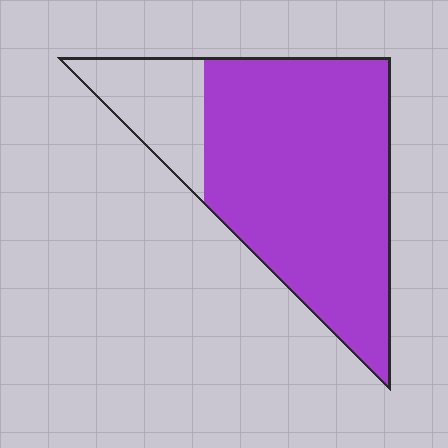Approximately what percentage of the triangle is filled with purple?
Approximately 80%.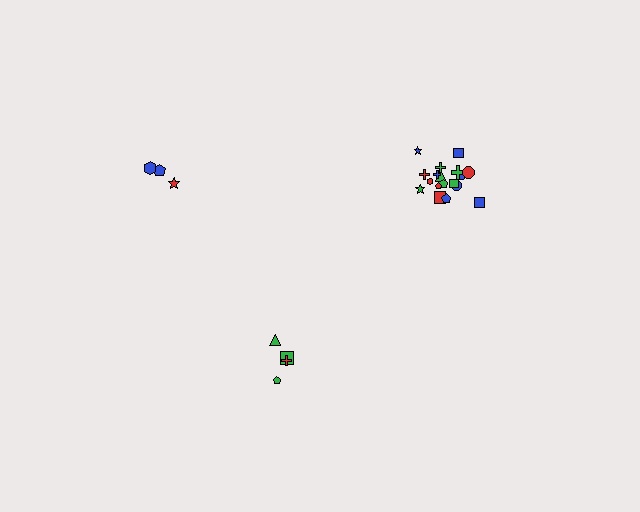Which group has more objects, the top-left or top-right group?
The top-right group.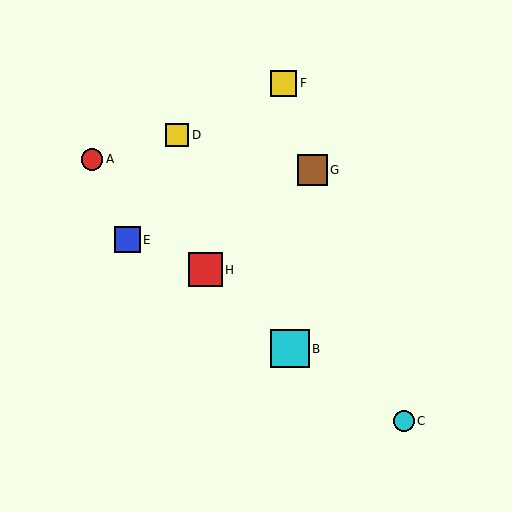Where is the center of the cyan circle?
The center of the cyan circle is at (404, 421).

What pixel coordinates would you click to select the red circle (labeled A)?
Click at (92, 159) to select the red circle A.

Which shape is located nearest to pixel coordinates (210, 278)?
The red square (labeled H) at (206, 270) is nearest to that location.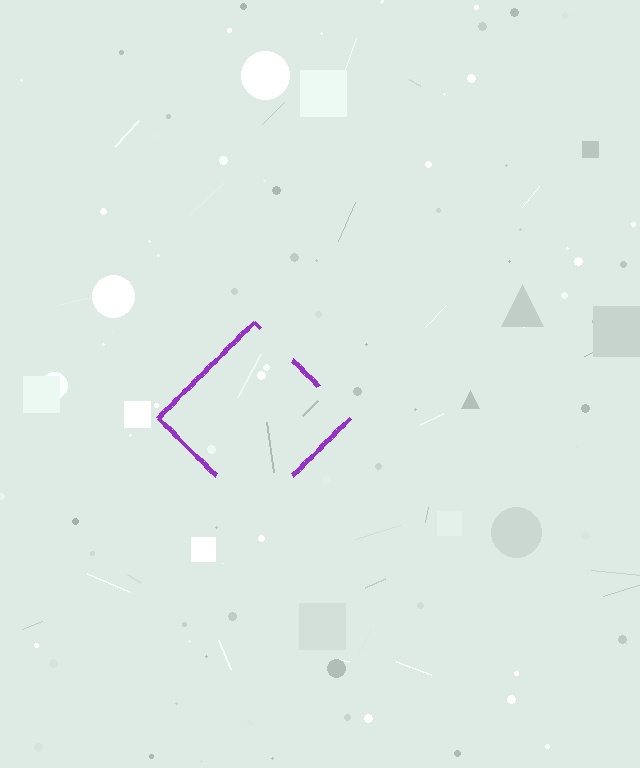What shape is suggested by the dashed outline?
The dashed outline suggests a diamond.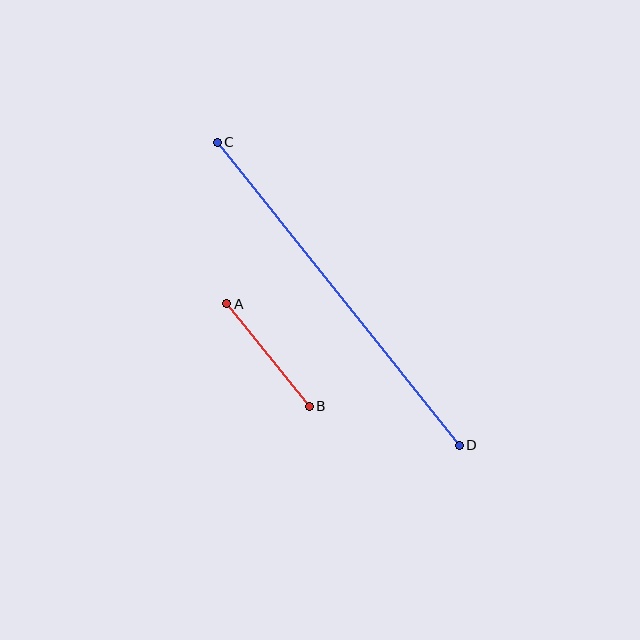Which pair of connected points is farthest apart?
Points C and D are farthest apart.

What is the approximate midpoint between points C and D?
The midpoint is at approximately (338, 294) pixels.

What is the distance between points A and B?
The distance is approximately 131 pixels.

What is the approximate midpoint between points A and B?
The midpoint is at approximately (268, 355) pixels.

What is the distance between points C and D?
The distance is approximately 388 pixels.